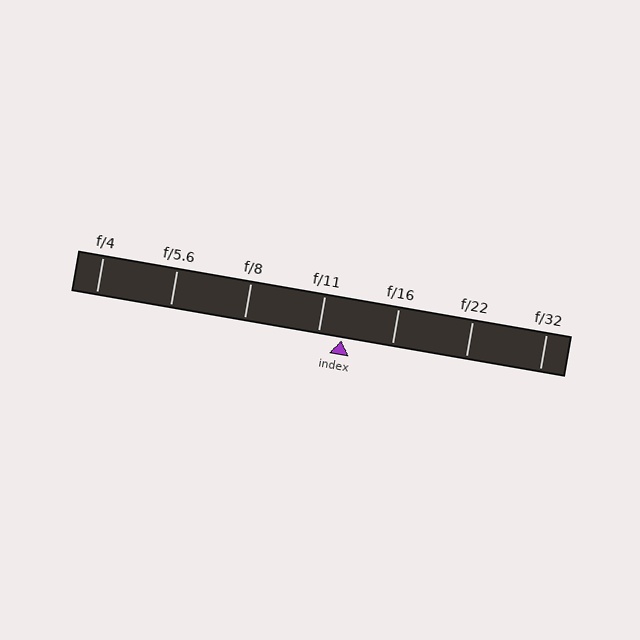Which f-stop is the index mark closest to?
The index mark is closest to f/11.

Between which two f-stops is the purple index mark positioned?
The index mark is between f/11 and f/16.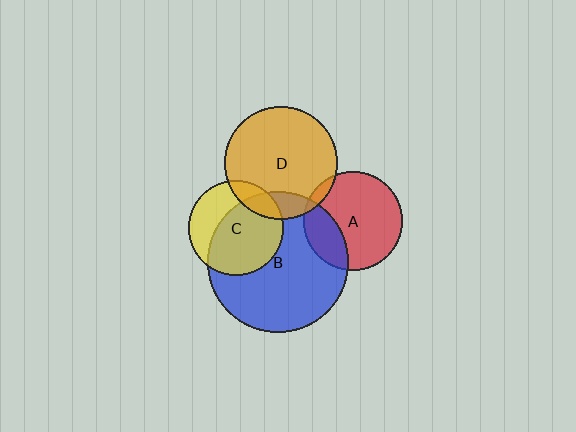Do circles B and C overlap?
Yes.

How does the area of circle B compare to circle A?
Approximately 2.0 times.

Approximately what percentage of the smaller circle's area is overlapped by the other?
Approximately 65%.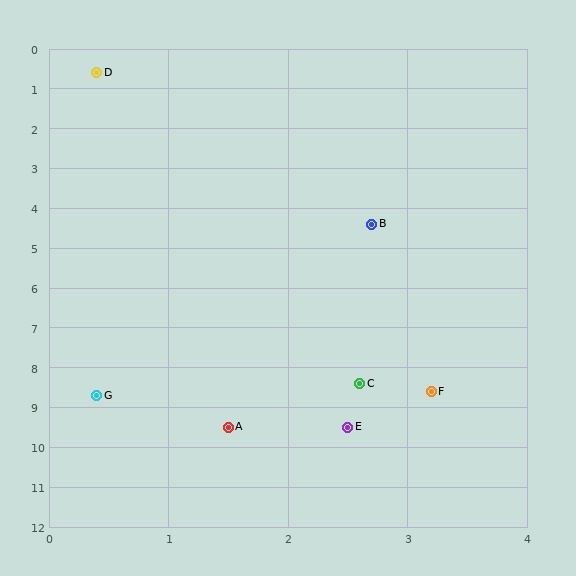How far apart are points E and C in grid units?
Points E and C are about 1.1 grid units apart.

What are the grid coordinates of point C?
Point C is at approximately (2.6, 8.4).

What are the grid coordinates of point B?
Point B is at approximately (2.7, 4.4).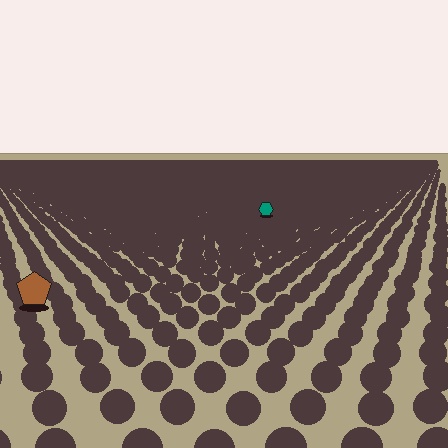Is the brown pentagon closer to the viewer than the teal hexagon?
Yes. The brown pentagon is closer — you can tell from the texture gradient: the ground texture is coarser near it.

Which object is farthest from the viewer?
The teal hexagon is farthest from the viewer. It appears smaller and the ground texture around it is denser.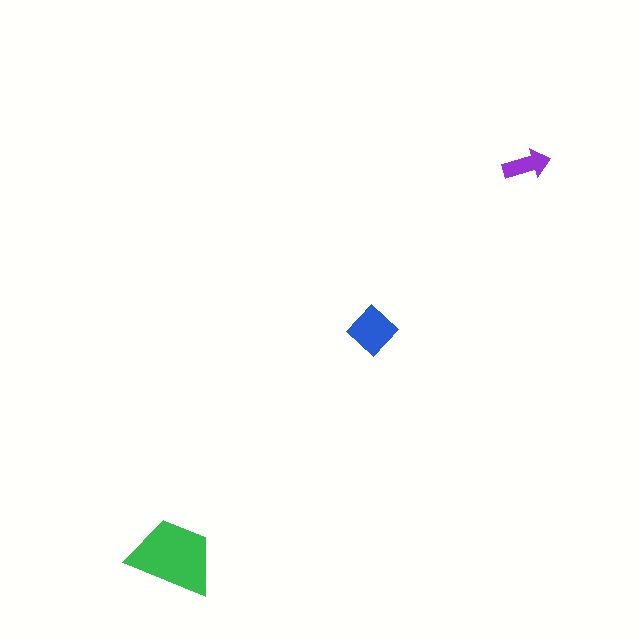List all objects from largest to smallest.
The green trapezoid, the blue diamond, the purple arrow.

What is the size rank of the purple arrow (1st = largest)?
3rd.